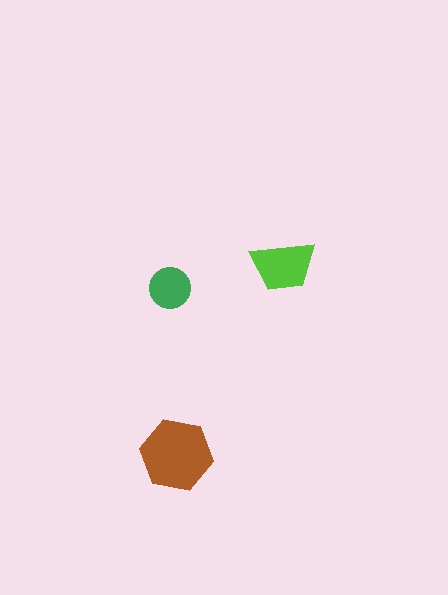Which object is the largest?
The brown hexagon.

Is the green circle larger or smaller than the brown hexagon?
Smaller.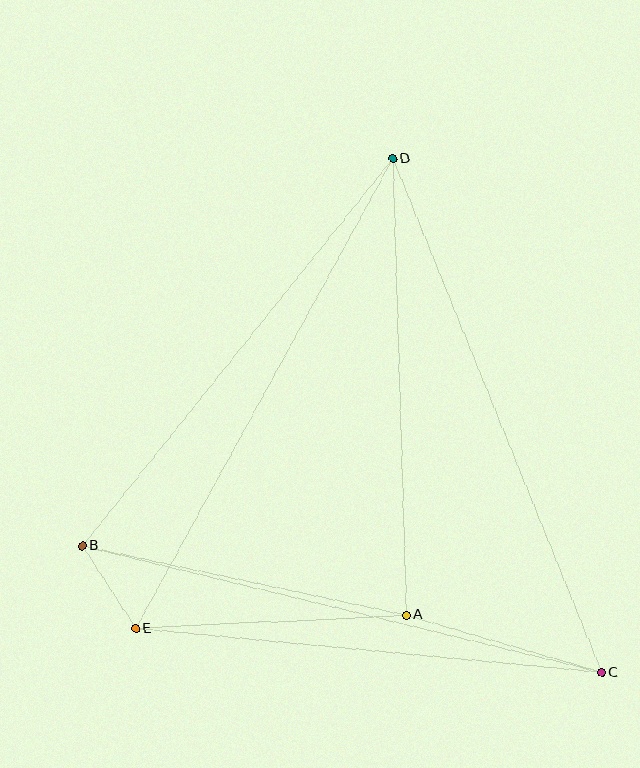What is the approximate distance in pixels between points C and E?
The distance between C and E is approximately 468 pixels.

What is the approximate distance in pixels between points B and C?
The distance between B and C is approximately 535 pixels.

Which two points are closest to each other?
Points B and E are closest to each other.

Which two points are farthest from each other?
Points C and D are farthest from each other.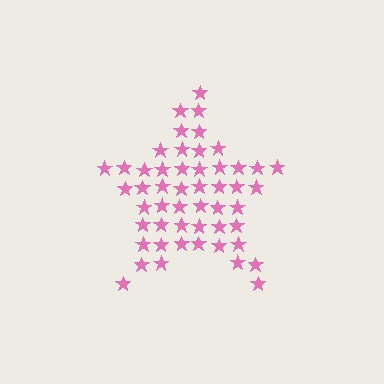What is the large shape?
The large shape is a star.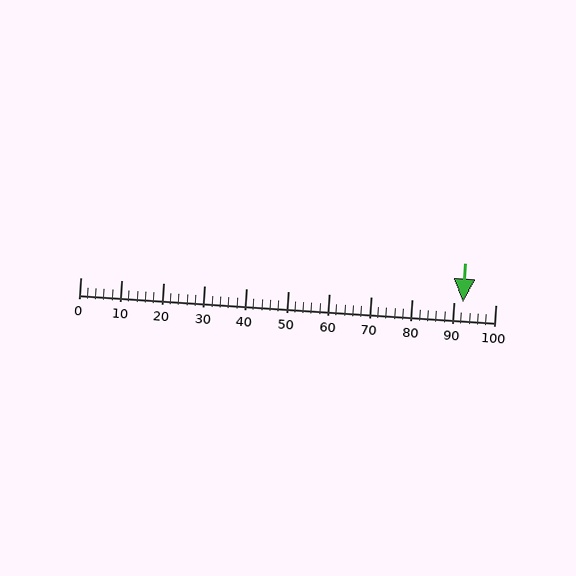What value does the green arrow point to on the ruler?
The green arrow points to approximately 92.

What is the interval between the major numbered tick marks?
The major tick marks are spaced 10 units apart.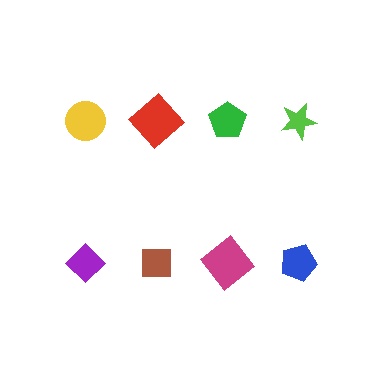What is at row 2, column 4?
A blue pentagon.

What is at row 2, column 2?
A brown square.